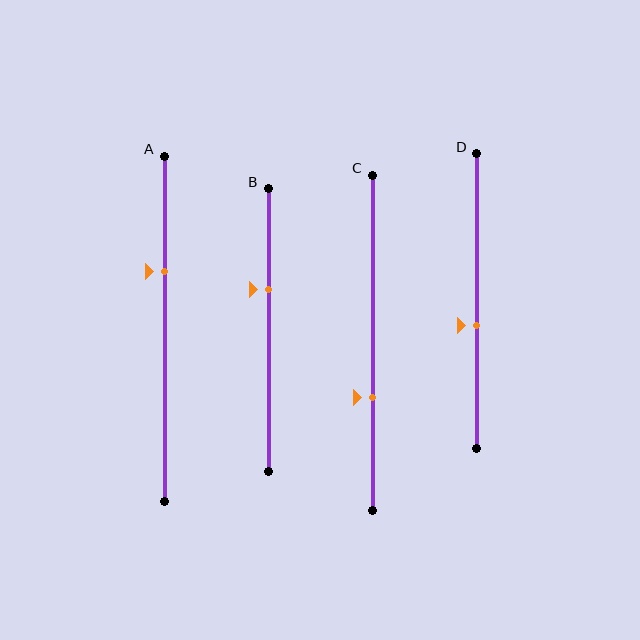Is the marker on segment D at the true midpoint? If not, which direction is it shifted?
No, the marker on segment D is shifted downward by about 8% of the segment length.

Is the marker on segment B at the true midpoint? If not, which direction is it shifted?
No, the marker on segment B is shifted upward by about 14% of the segment length.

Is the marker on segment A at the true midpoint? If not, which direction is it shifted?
No, the marker on segment A is shifted upward by about 17% of the segment length.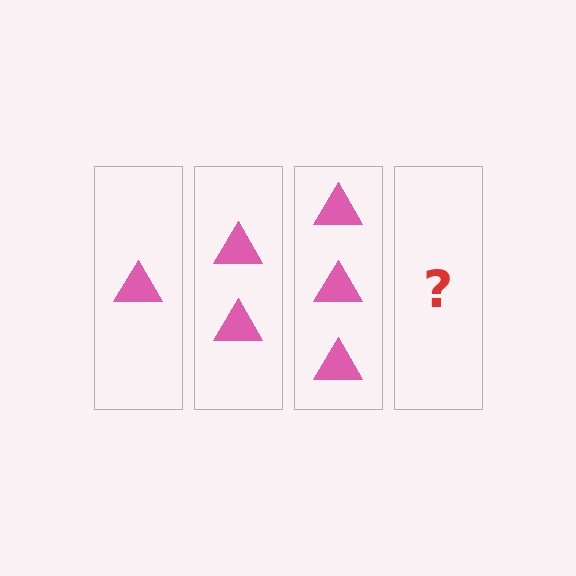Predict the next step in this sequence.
The next step is 4 triangles.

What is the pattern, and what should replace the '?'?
The pattern is that each step adds one more triangle. The '?' should be 4 triangles.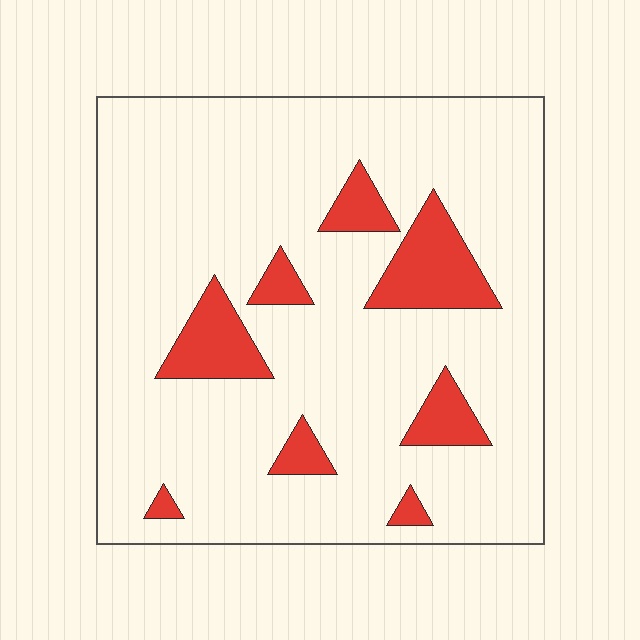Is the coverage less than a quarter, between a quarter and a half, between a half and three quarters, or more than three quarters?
Less than a quarter.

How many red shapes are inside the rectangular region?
8.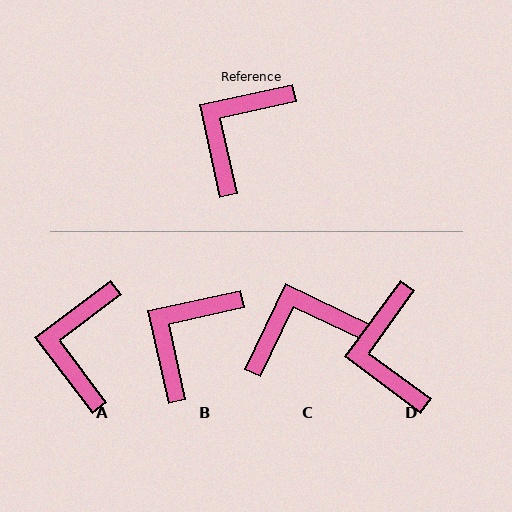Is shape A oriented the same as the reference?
No, it is off by about 25 degrees.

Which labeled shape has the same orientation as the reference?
B.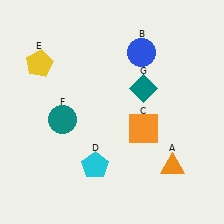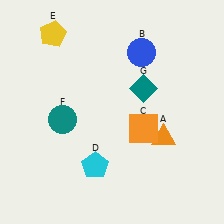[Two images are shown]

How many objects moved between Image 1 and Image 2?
2 objects moved between the two images.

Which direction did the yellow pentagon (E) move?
The yellow pentagon (E) moved up.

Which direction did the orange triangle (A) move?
The orange triangle (A) moved up.